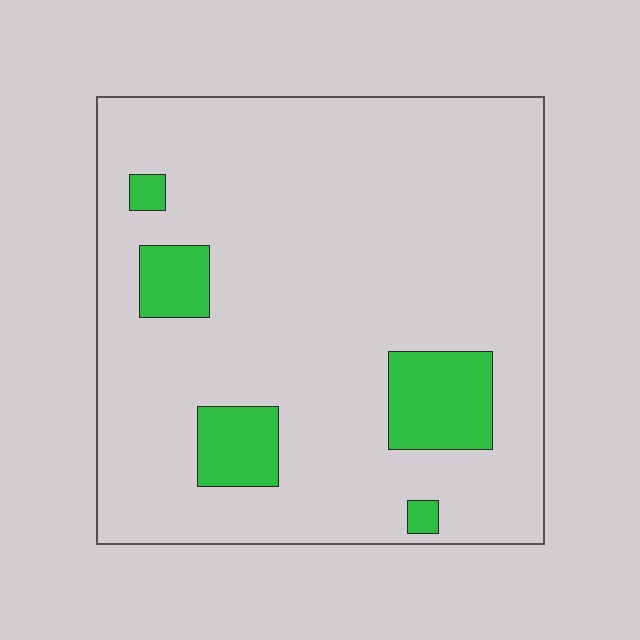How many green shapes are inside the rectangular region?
5.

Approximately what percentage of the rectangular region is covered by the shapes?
Approximately 10%.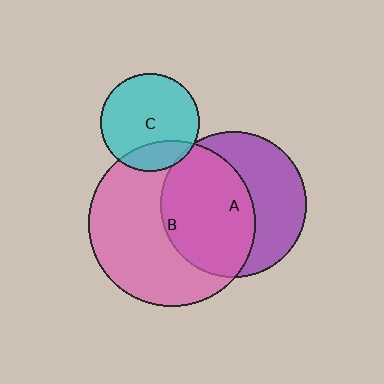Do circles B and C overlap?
Yes.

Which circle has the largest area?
Circle B (pink).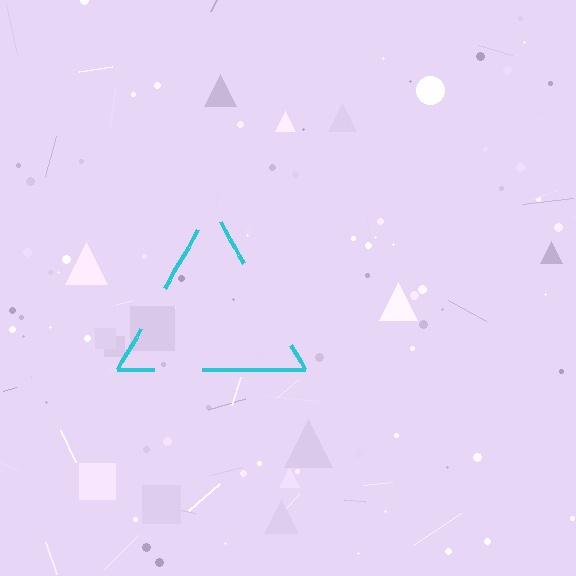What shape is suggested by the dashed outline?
The dashed outline suggests a triangle.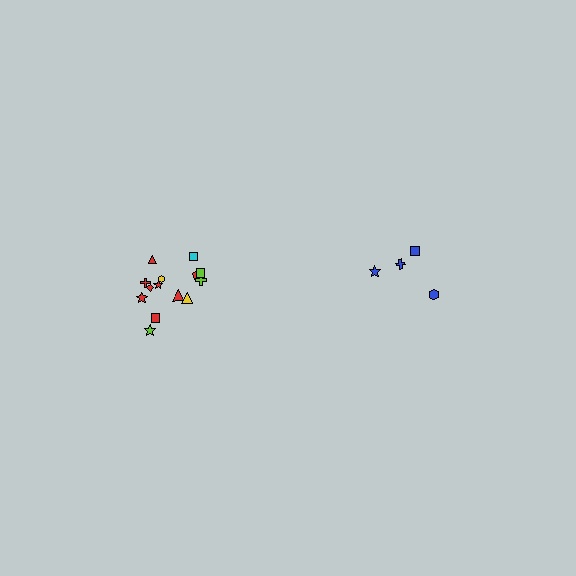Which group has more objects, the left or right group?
The left group.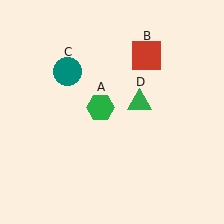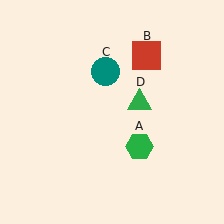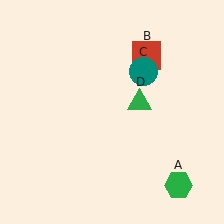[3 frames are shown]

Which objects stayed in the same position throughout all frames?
Red square (object B) and green triangle (object D) remained stationary.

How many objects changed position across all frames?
2 objects changed position: green hexagon (object A), teal circle (object C).